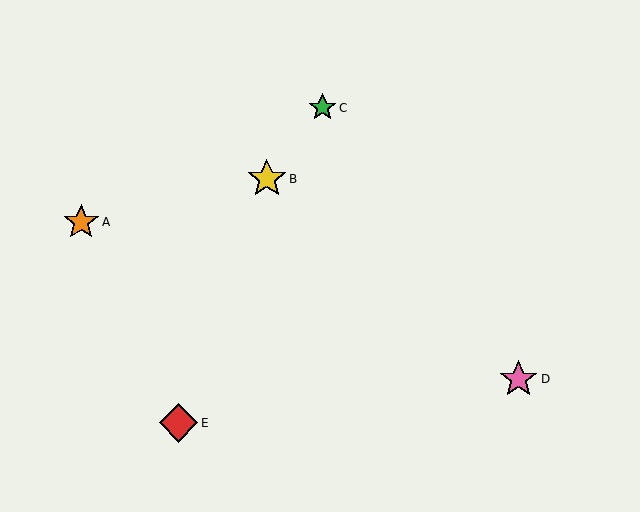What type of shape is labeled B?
Shape B is a yellow star.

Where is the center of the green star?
The center of the green star is at (322, 108).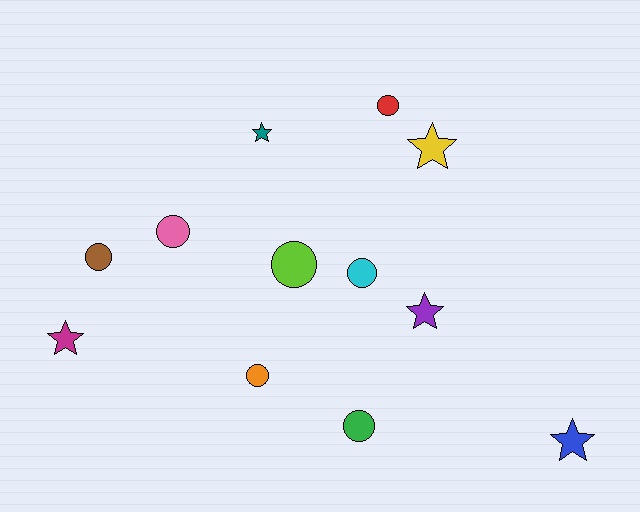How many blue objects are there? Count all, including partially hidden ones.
There is 1 blue object.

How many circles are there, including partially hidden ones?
There are 7 circles.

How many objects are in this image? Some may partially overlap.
There are 12 objects.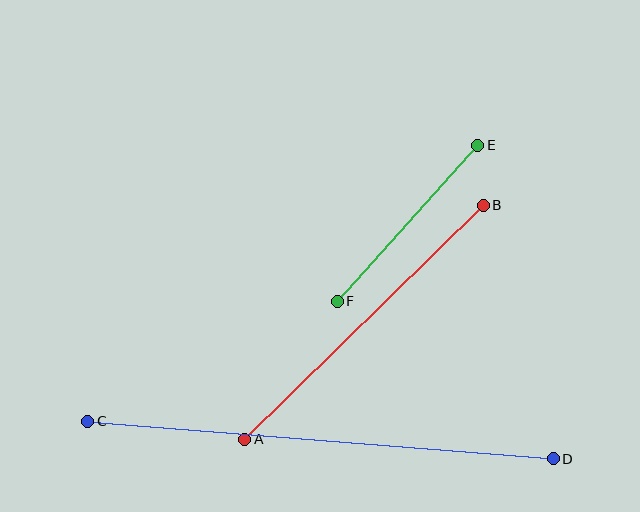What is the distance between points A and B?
The distance is approximately 334 pixels.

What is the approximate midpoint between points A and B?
The midpoint is at approximately (364, 322) pixels.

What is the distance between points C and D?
The distance is approximately 467 pixels.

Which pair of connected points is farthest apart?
Points C and D are farthest apart.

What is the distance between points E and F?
The distance is approximately 210 pixels.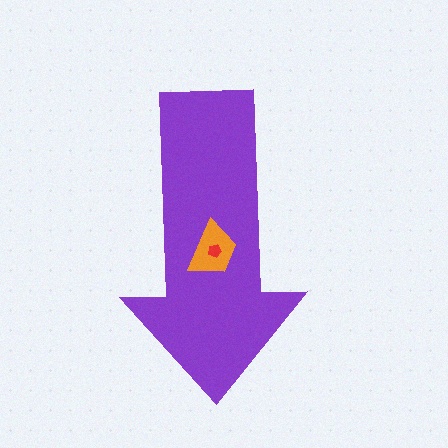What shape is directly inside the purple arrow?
The orange trapezoid.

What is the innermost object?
The red pentagon.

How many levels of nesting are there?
3.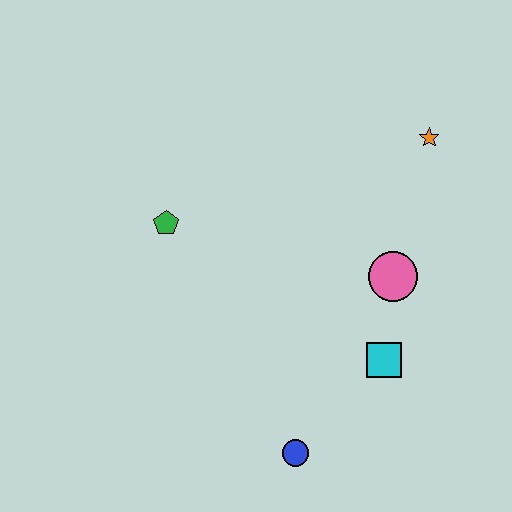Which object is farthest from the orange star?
The blue circle is farthest from the orange star.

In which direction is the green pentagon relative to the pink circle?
The green pentagon is to the left of the pink circle.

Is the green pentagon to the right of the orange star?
No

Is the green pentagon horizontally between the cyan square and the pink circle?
No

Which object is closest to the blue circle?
The cyan square is closest to the blue circle.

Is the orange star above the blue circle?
Yes